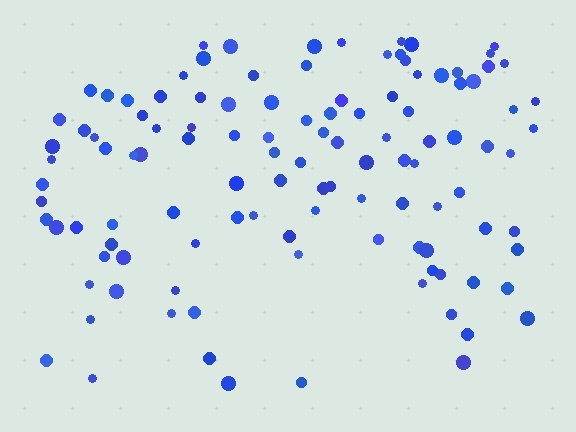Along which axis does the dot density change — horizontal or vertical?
Vertical.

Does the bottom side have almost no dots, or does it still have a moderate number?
Still a moderate number, just noticeably fewer than the top.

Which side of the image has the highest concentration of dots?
The top.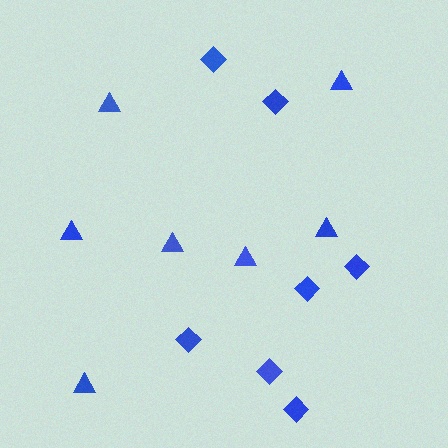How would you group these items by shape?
There are 2 groups: one group of triangles (7) and one group of diamonds (7).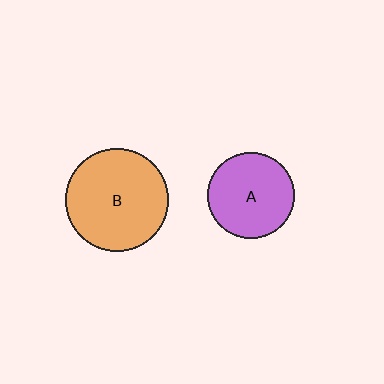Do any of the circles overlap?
No, none of the circles overlap.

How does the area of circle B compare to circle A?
Approximately 1.4 times.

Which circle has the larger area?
Circle B (orange).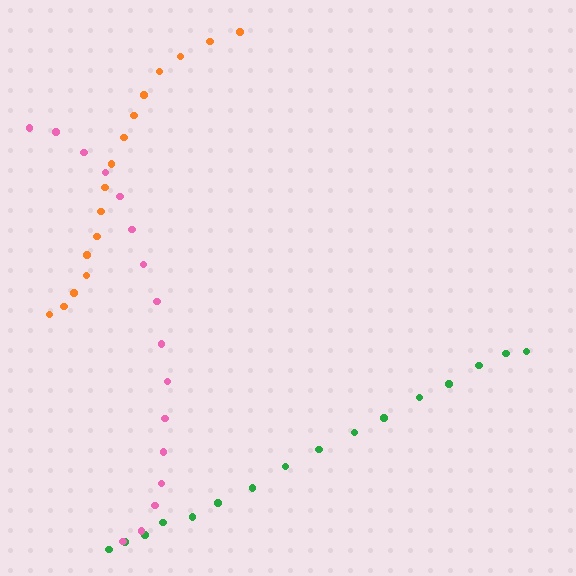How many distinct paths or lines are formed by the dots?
There are 3 distinct paths.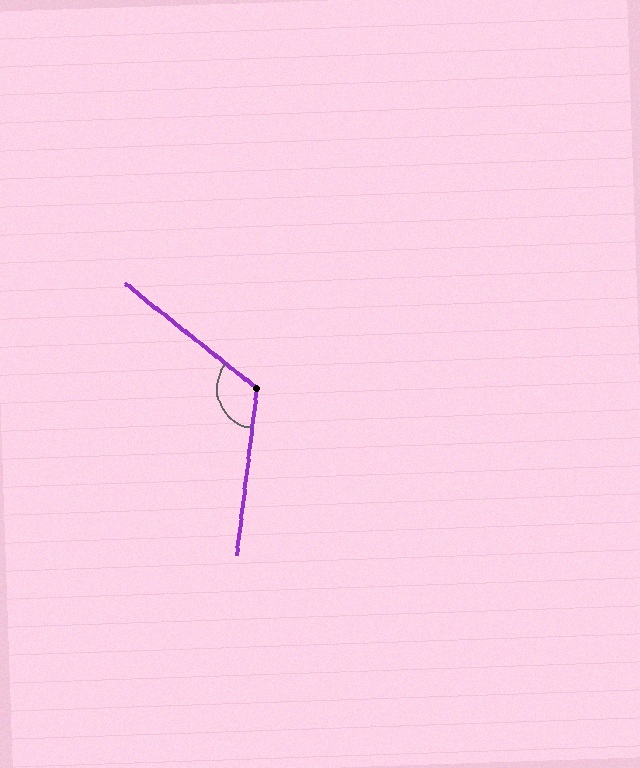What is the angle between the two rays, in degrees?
Approximately 121 degrees.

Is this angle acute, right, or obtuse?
It is obtuse.